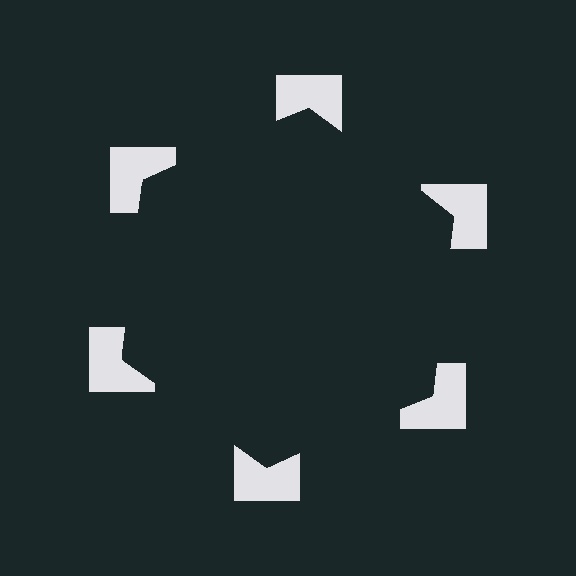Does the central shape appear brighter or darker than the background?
It typically appears slightly darker than the background, even though no actual brightness change is drawn.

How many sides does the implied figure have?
6 sides.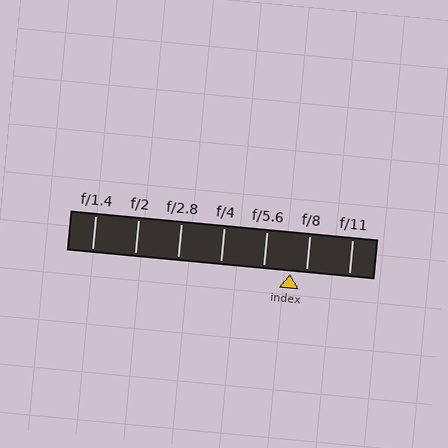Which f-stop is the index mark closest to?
The index mark is closest to f/8.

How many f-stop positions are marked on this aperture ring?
There are 7 f-stop positions marked.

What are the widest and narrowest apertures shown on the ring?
The widest aperture shown is f/1.4 and the narrowest is f/11.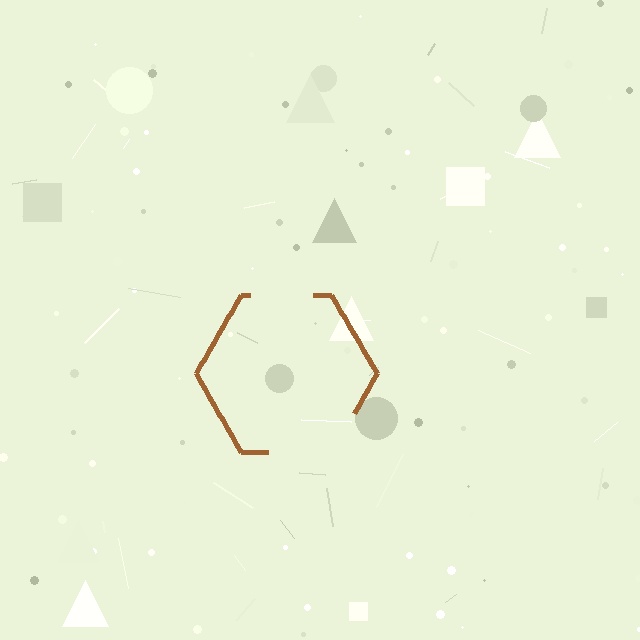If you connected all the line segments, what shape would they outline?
They would outline a hexagon.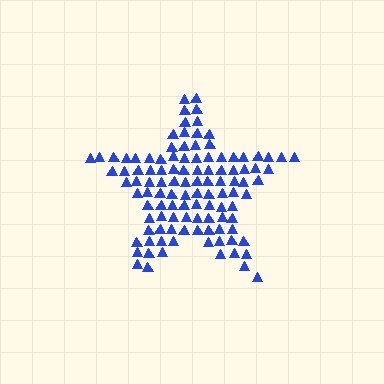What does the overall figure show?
The overall figure shows a star.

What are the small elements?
The small elements are triangles.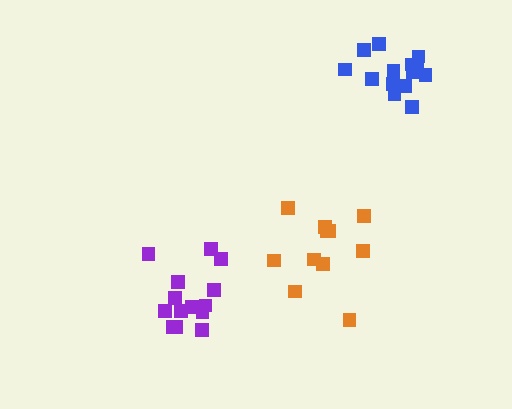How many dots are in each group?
Group 1: 14 dots, Group 2: 14 dots, Group 3: 11 dots (39 total).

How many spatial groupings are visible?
There are 3 spatial groupings.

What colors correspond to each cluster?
The clusters are colored: blue, purple, orange.